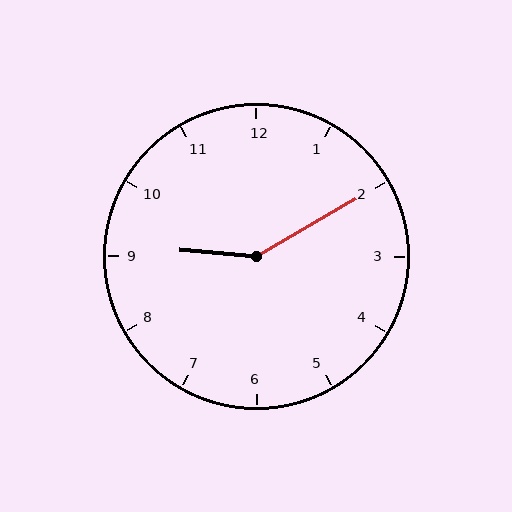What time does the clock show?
9:10.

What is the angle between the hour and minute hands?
Approximately 145 degrees.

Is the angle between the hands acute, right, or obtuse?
It is obtuse.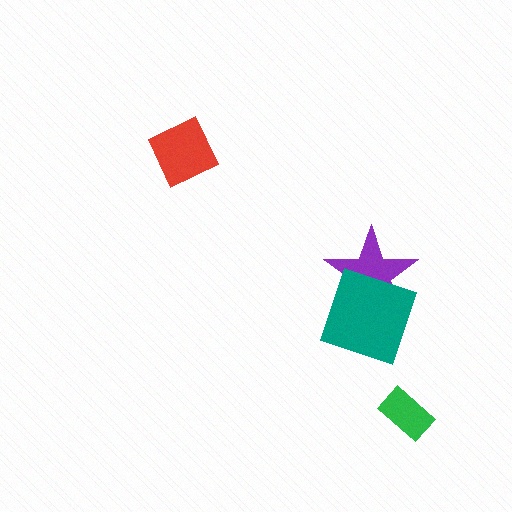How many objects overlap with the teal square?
1 object overlaps with the teal square.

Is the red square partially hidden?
No, no other shape covers it.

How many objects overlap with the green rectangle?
0 objects overlap with the green rectangle.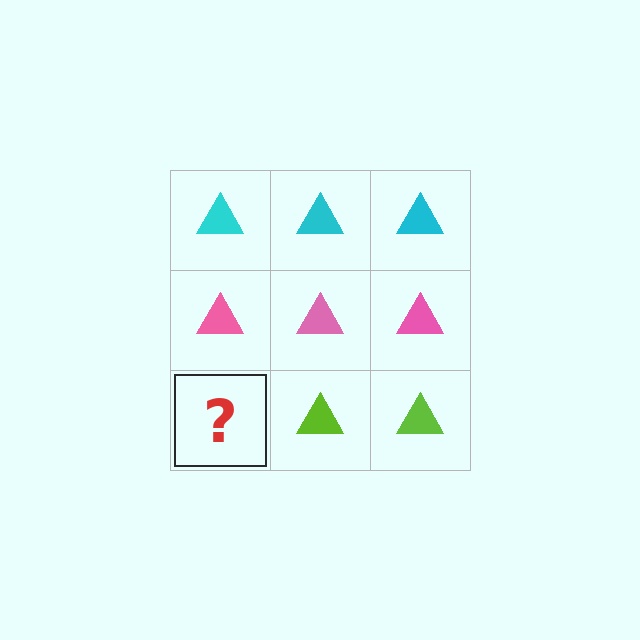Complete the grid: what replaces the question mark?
The question mark should be replaced with a lime triangle.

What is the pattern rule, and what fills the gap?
The rule is that each row has a consistent color. The gap should be filled with a lime triangle.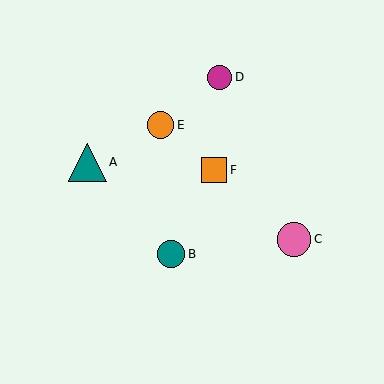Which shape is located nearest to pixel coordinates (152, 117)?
The orange circle (labeled E) at (161, 125) is nearest to that location.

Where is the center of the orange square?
The center of the orange square is at (214, 170).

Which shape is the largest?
The teal triangle (labeled A) is the largest.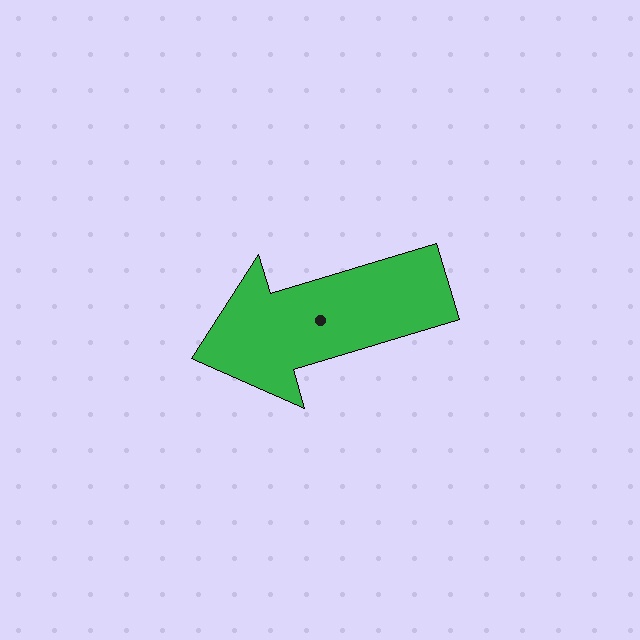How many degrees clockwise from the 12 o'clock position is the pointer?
Approximately 253 degrees.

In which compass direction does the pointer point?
West.